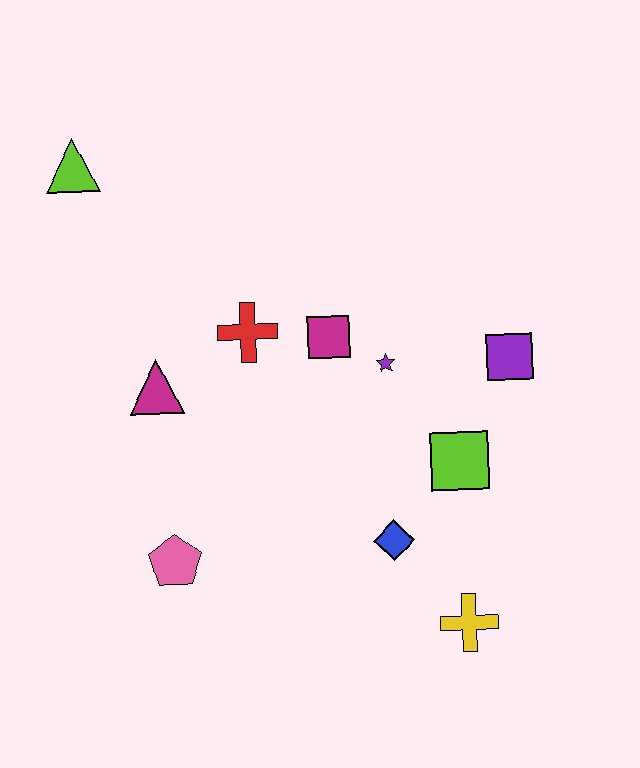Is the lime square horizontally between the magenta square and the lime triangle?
No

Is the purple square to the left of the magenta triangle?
No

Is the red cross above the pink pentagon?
Yes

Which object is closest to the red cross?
The magenta square is closest to the red cross.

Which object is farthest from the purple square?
The lime triangle is farthest from the purple square.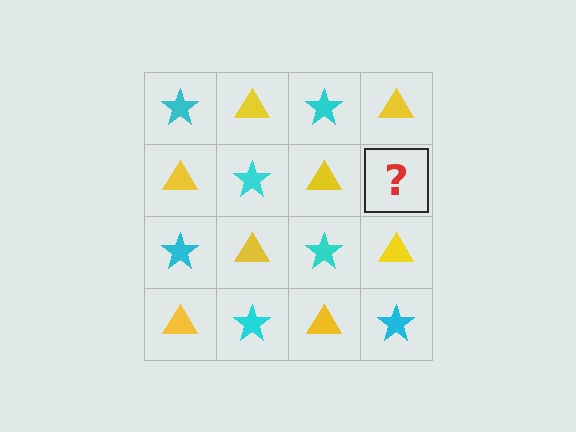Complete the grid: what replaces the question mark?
The question mark should be replaced with a cyan star.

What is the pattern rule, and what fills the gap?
The rule is that it alternates cyan star and yellow triangle in a checkerboard pattern. The gap should be filled with a cyan star.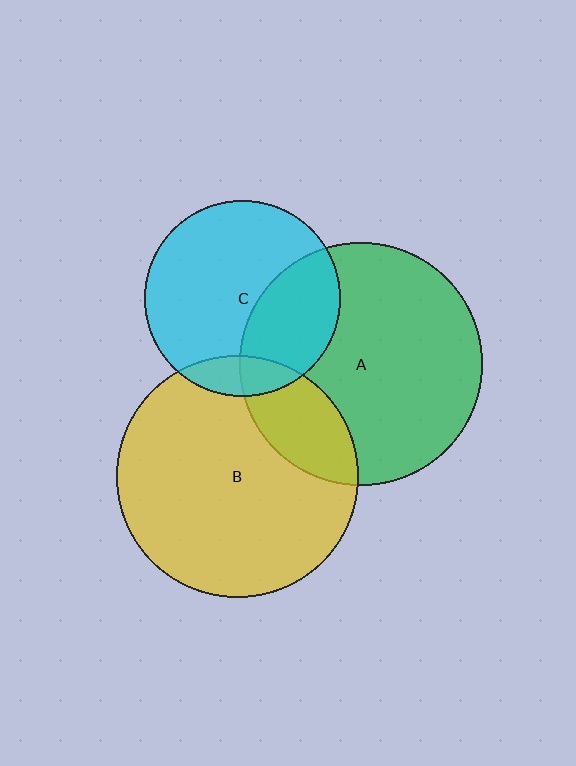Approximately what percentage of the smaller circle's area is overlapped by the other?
Approximately 35%.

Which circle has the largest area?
Circle A (green).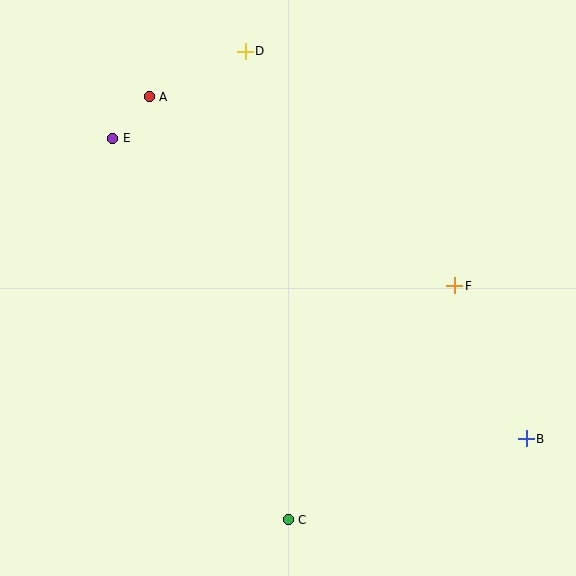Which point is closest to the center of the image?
Point F at (455, 286) is closest to the center.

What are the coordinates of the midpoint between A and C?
The midpoint between A and C is at (219, 308).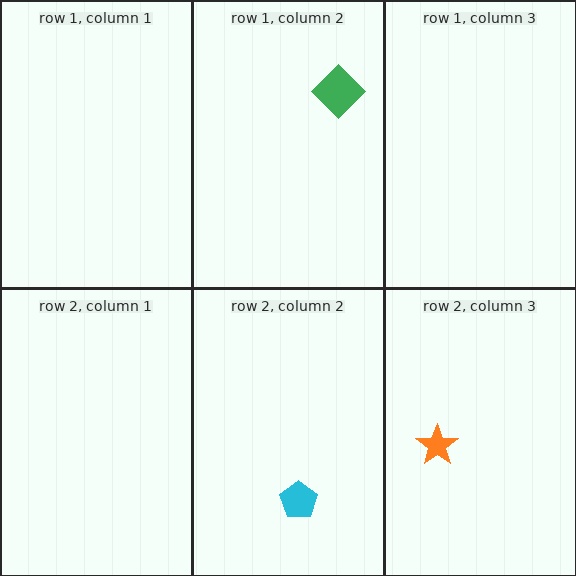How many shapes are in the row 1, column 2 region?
1.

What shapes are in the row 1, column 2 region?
The green diamond.